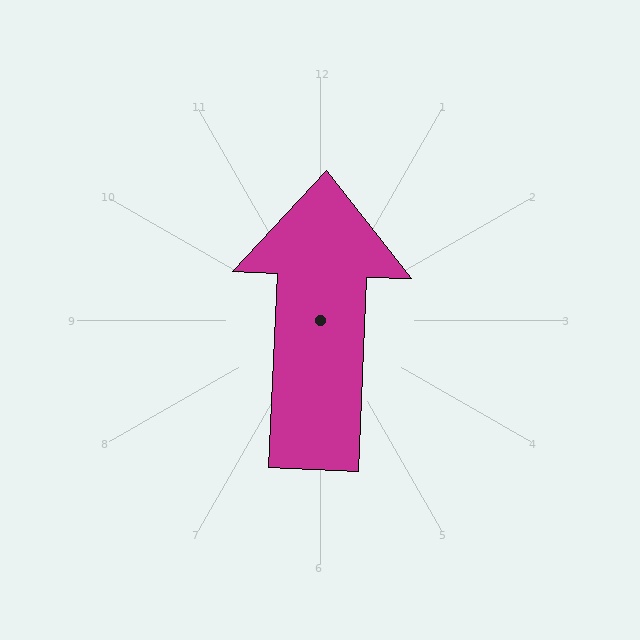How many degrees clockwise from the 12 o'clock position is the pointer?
Approximately 2 degrees.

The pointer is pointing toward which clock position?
Roughly 12 o'clock.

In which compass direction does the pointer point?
North.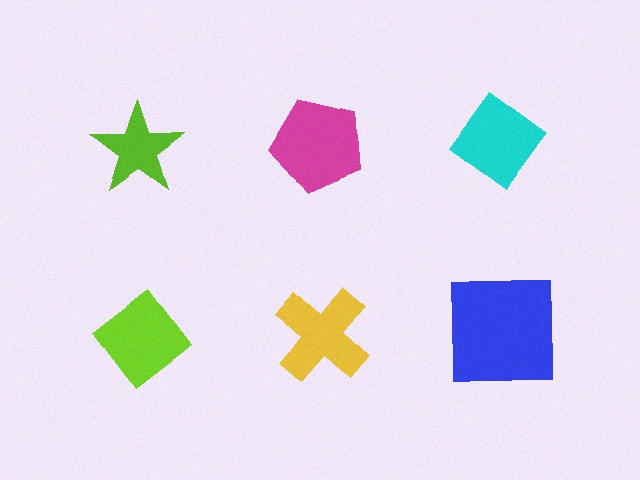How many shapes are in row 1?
3 shapes.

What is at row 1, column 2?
A magenta pentagon.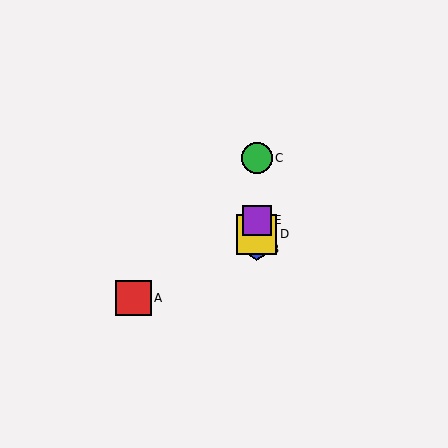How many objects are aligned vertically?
4 objects (B, C, D, E) are aligned vertically.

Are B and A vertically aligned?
No, B is at x≈257 and A is at x≈133.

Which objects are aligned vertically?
Objects B, C, D, E are aligned vertically.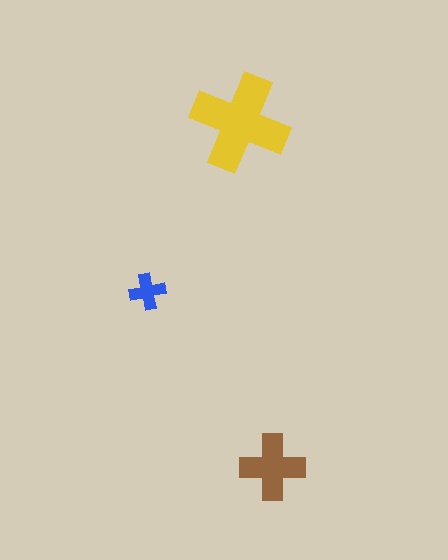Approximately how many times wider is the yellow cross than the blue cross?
About 2.5 times wider.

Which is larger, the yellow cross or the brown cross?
The yellow one.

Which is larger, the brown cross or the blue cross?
The brown one.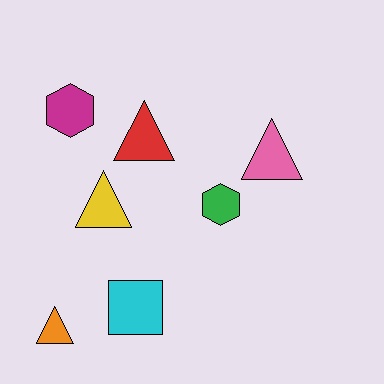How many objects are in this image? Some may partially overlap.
There are 7 objects.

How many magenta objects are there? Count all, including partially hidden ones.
There is 1 magenta object.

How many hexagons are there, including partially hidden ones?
There are 2 hexagons.